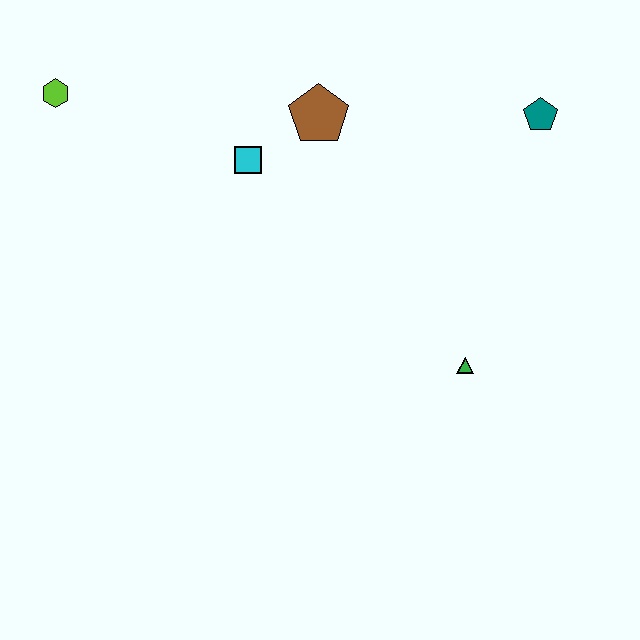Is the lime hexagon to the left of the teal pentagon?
Yes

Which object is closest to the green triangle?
The teal pentagon is closest to the green triangle.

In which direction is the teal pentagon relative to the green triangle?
The teal pentagon is above the green triangle.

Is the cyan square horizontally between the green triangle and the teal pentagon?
No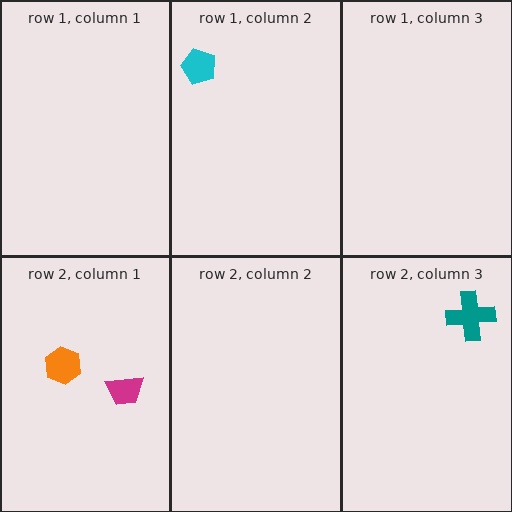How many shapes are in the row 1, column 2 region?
1.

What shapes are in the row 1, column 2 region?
The cyan pentagon.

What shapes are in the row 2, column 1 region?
The orange hexagon, the magenta trapezoid.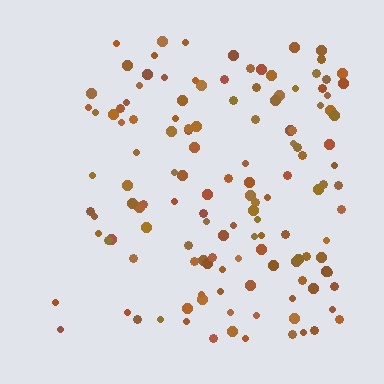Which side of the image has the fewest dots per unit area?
The left.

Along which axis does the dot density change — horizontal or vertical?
Horizontal.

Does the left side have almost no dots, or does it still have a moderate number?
Still a moderate number, just noticeably fewer than the right.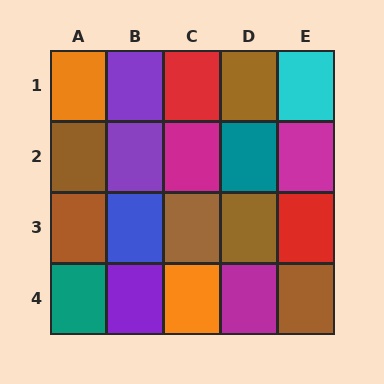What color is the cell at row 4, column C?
Orange.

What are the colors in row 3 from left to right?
Brown, blue, brown, brown, red.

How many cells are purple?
3 cells are purple.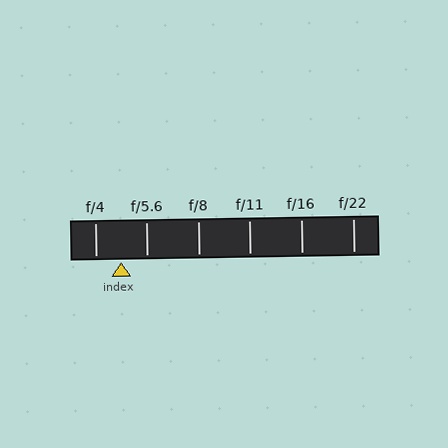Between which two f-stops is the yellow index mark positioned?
The index mark is between f/4 and f/5.6.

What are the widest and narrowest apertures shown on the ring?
The widest aperture shown is f/4 and the narrowest is f/22.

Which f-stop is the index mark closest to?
The index mark is closest to f/4.